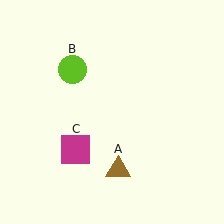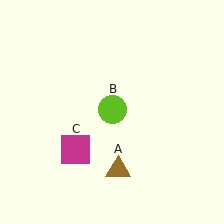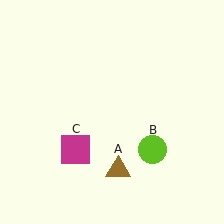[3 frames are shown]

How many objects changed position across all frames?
1 object changed position: lime circle (object B).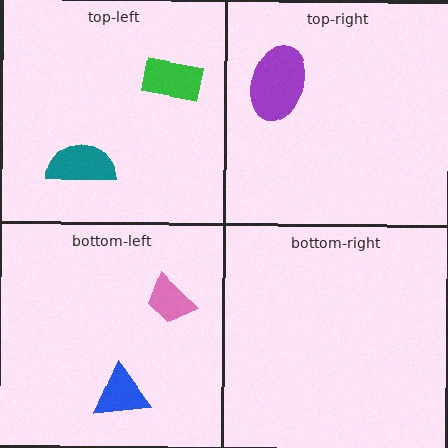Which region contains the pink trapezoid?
The bottom-left region.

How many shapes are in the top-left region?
2.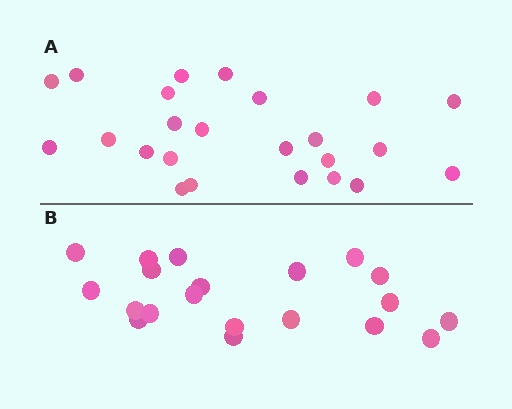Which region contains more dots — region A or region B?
Region A (the top region) has more dots.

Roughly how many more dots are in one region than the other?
Region A has about 4 more dots than region B.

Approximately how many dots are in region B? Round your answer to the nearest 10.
About 20 dots.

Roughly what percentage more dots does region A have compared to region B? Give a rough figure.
About 20% more.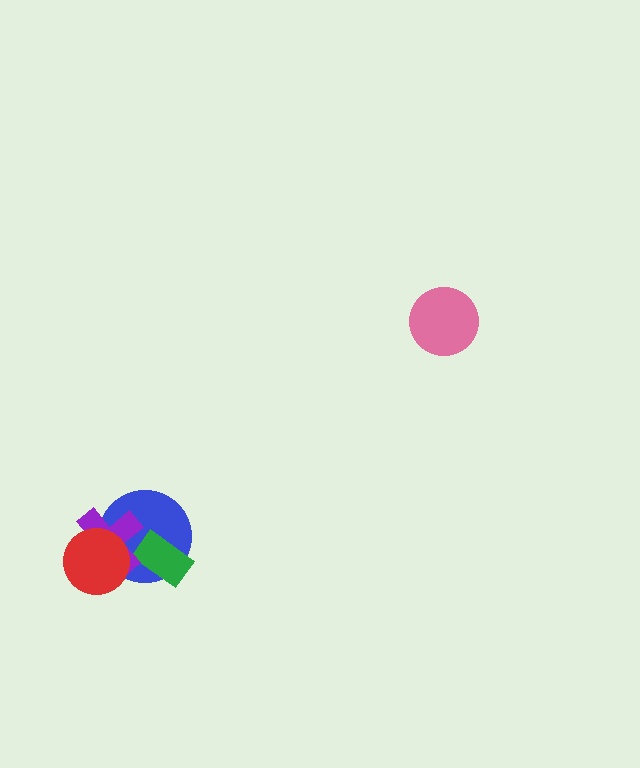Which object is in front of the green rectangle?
The purple cross is in front of the green rectangle.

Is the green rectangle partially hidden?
Yes, it is partially covered by another shape.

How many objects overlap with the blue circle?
3 objects overlap with the blue circle.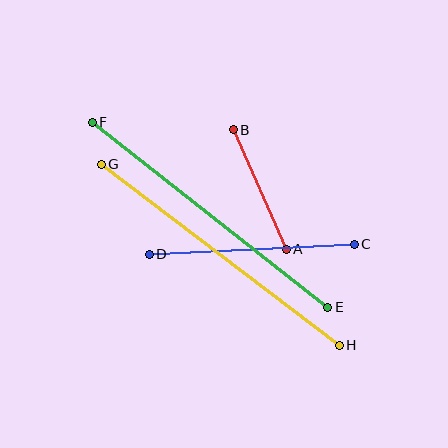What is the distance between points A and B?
The distance is approximately 131 pixels.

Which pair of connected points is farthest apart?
Points E and F are farthest apart.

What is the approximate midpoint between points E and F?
The midpoint is at approximately (210, 215) pixels.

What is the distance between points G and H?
The distance is approximately 299 pixels.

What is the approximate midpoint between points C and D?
The midpoint is at approximately (252, 249) pixels.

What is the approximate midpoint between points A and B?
The midpoint is at approximately (260, 189) pixels.